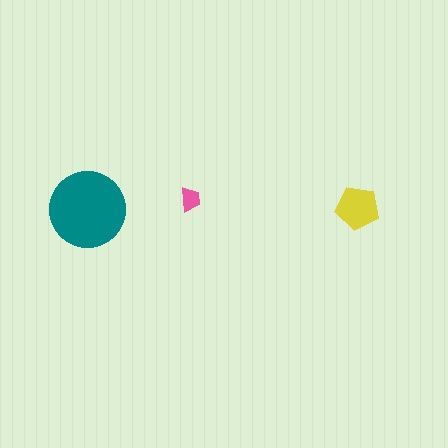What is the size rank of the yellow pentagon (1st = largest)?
2nd.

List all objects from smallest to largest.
The pink trapezoid, the yellow pentagon, the teal circle.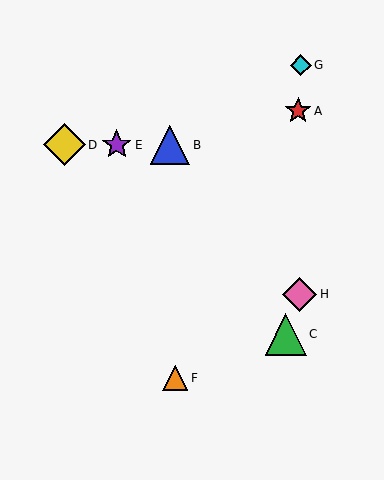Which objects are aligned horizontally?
Objects B, D, E are aligned horizontally.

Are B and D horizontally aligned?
Yes, both are at y≈145.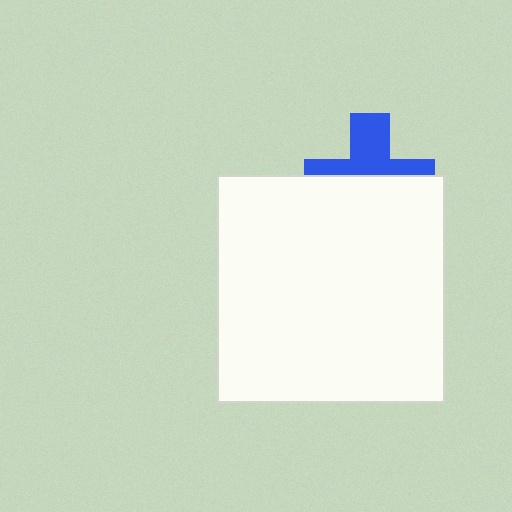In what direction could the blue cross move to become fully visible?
The blue cross could move up. That would shift it out from behind the white rectangle entirely.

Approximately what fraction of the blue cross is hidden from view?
Roughly 55% of the blue cross is hidden behind the white rectangle.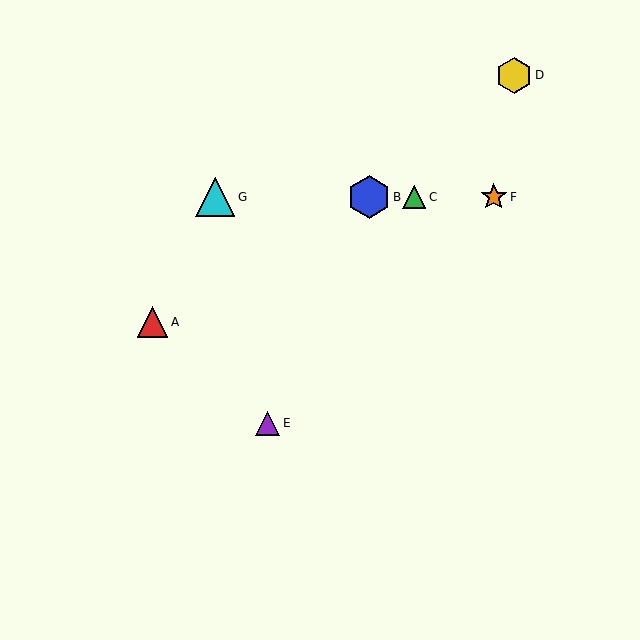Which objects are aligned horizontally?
Objects B, C, F, G are aligned horizontally.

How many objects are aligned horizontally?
4 objects (B, C, F, G) are aligned horizontally.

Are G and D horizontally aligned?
No, G is at y≈197 and D is at y≈75.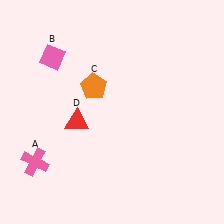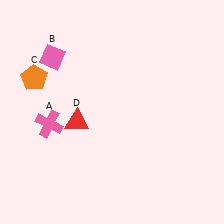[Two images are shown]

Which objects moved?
The objects that moved are: the pink cross (A), the orange pentagon (C).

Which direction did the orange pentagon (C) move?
The orange pentagon (C) moved left.